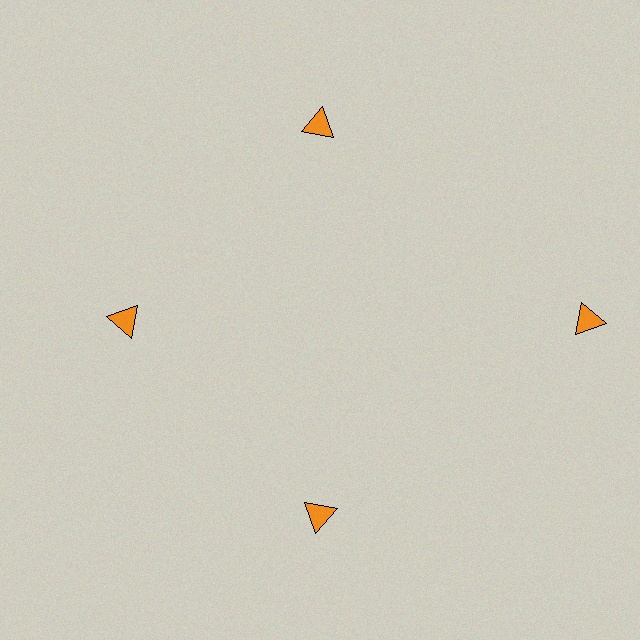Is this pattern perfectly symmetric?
No. The 4 orange triangles are arranged in a ring, but one element near the 3 o'clock position is pushed outward from the center, breaking the 4-fold rotational symmetry.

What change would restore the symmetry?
The symmetry would be restored by moving it inward, back onto the ring so that all 4 triangles sit at equal angles and equal distance from the center.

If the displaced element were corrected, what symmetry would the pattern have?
It would have 4-fold rotational symmetry — the pattern would map onto itself every 90 degrees.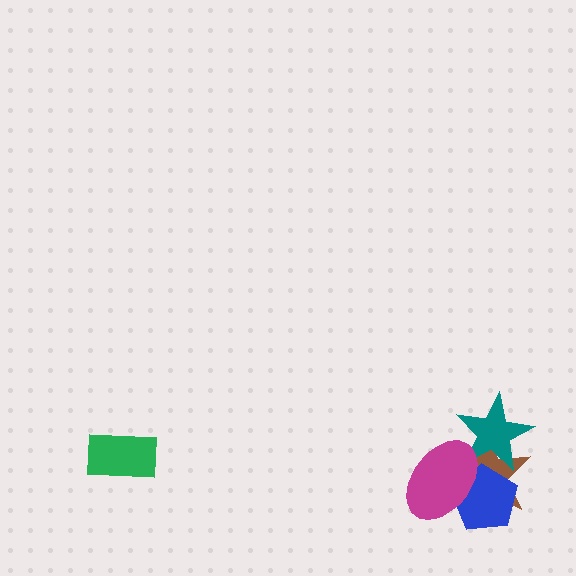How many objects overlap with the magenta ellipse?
3 objects overlap with the magenta ellipse.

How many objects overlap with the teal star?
3 objects overlap with the teal star.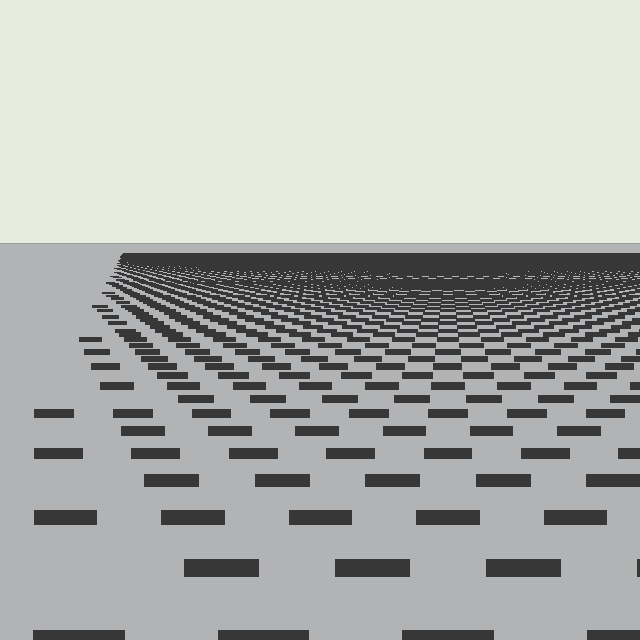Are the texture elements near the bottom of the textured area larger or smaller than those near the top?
Larger. Near the bottom, elements are closer to the viewer and appear at a bigger on-screen size.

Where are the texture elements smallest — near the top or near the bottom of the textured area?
Near the top.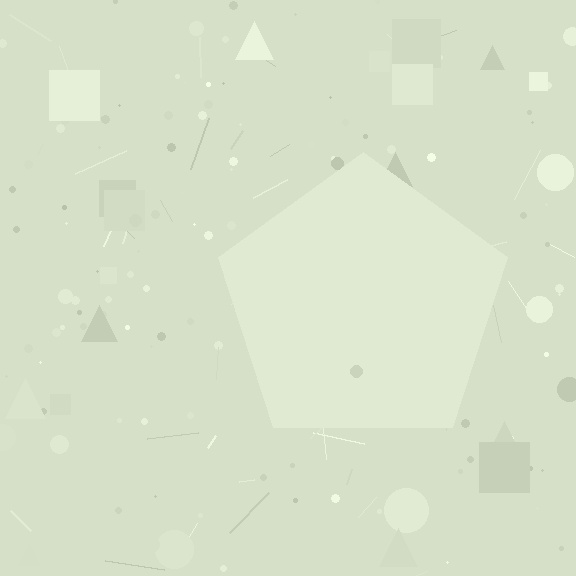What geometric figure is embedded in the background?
A pentagon is embedded in the background.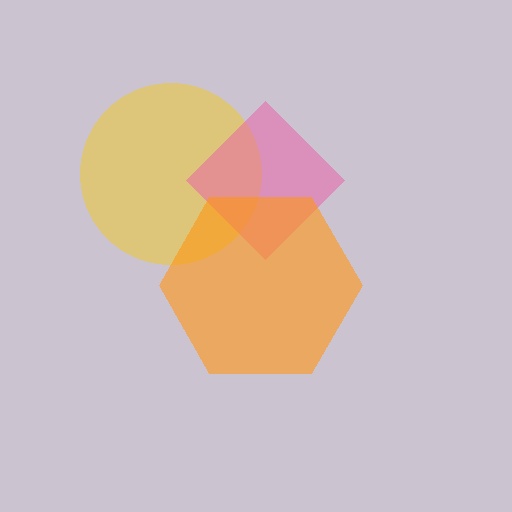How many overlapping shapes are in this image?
There are 3 overlapping shapes in the image.